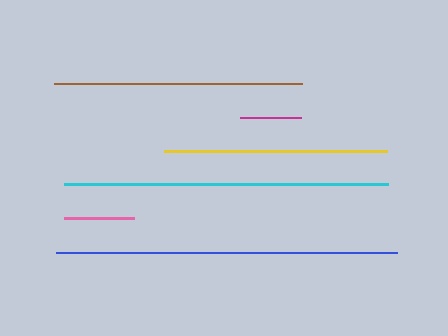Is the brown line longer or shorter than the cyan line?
The cyan line is longer than the brown line.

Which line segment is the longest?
The blue line is the longest at approximately 341 pixels.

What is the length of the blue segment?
The blue segment is approximately 341 pixels long.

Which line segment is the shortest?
The magenta line is the shortest at approximately 61 pixels.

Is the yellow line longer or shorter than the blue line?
The blue line is longer than the yellow line.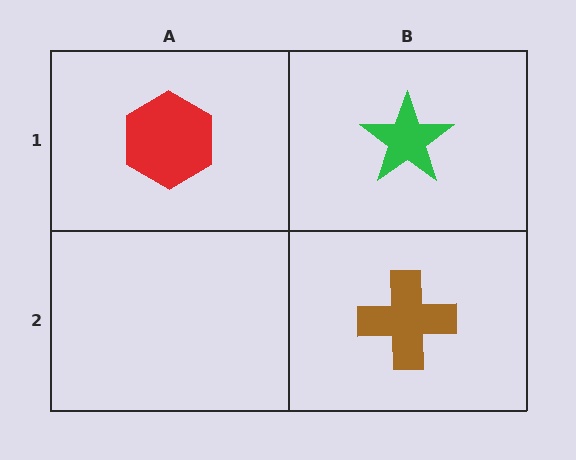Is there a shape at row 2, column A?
No, that cell is empty.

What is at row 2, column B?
A brown cross.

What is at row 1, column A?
A red hexagon.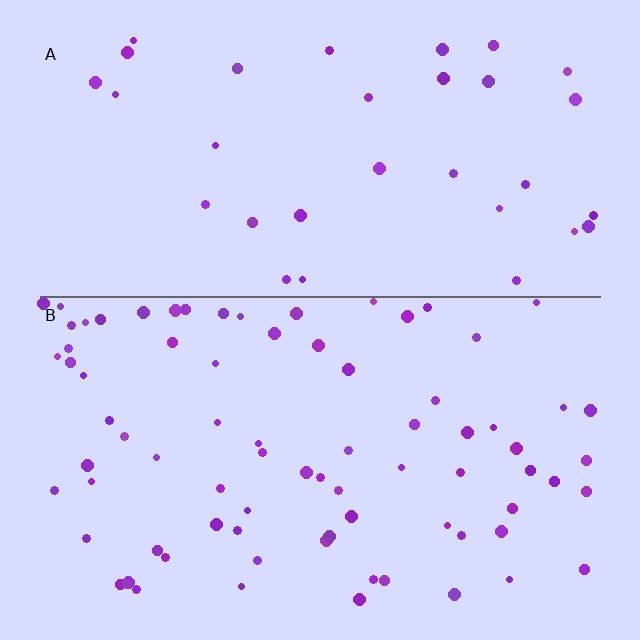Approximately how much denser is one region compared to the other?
Approximately 2.4× — region B over region A.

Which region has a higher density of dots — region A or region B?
B (the bottom).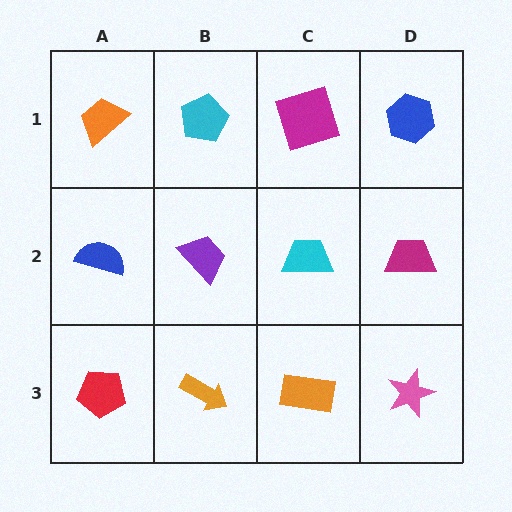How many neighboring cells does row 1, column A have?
2.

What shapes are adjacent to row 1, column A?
A blue semicircle (row 2, column A), a cyan pentagon (row 1, column B).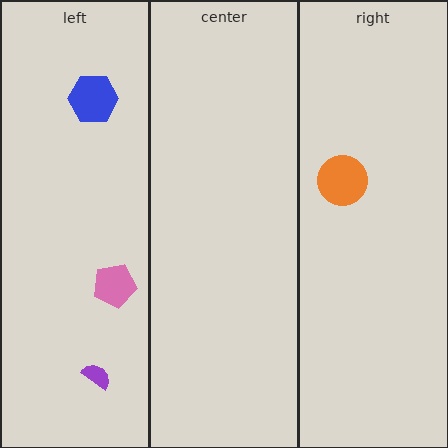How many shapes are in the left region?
3.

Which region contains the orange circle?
The right region.